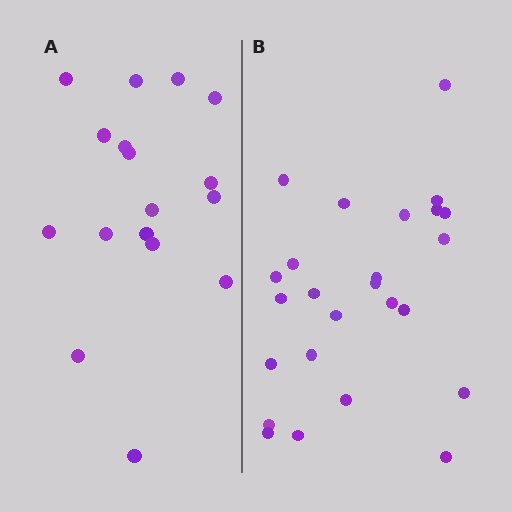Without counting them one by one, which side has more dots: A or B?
Region B (the right region) has more dots.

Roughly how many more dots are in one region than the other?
Region B has roughly 8 or so more dots than region A.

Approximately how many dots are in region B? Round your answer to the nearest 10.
About 20 dots. (The exact count is 25, which rounds to 20.)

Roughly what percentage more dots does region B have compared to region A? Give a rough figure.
About 45% more.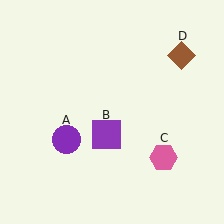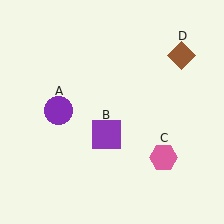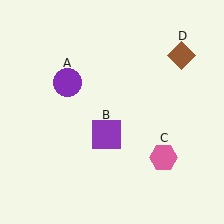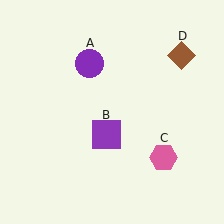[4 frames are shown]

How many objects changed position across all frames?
1 object changed position: purple circle (object A).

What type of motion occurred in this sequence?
The purple circle (object A) rotated clockwise around the center of the scene.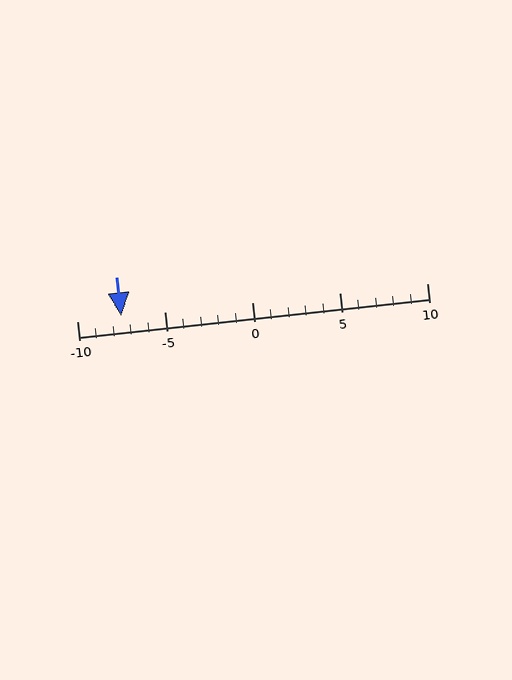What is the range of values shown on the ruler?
The ruler shows values from -10 to 10.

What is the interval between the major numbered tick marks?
The major tick marks are spaced 5 units apart.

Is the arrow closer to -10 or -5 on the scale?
The arrow is closer to -5.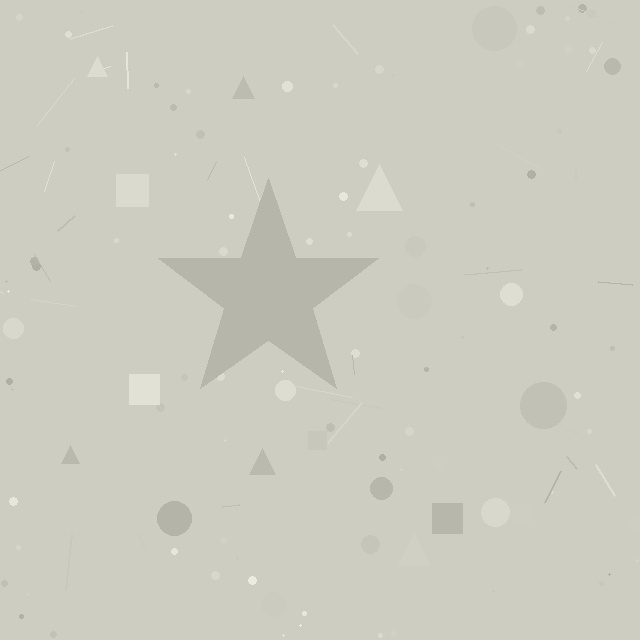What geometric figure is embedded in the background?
A star is embedded in the background.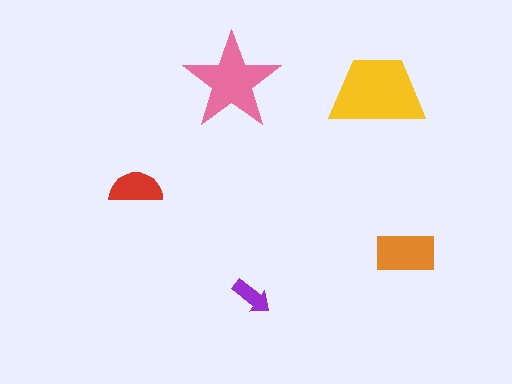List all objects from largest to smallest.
The yellow trapezoid, the pink star, the orange rectangle, the red semicircle, the purple arrow.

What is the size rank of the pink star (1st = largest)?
2nd.